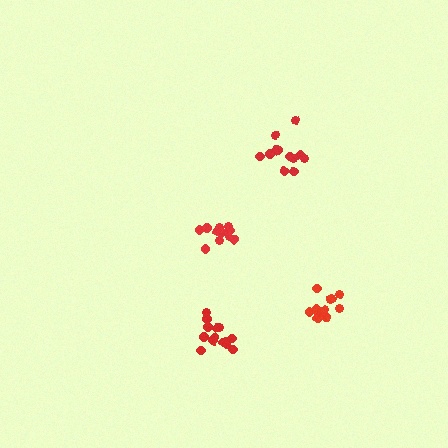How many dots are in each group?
Group 1: 12 dots, Group 2: 12 dots, Group 3: 11 dots, Group 4: 15 dots (50 total).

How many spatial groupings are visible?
There are 4 spatial groupings.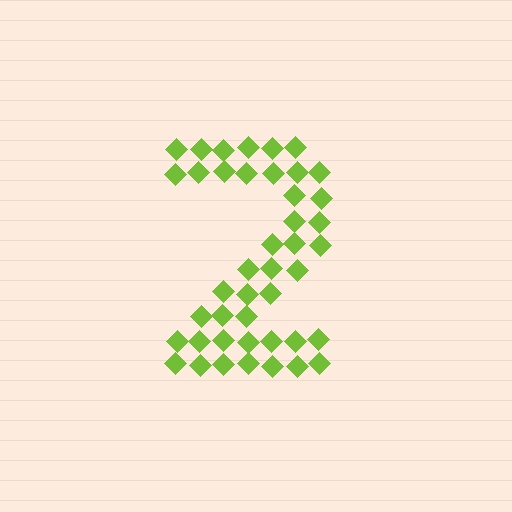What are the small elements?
The small elements are diamonds.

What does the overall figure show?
The overall figure shows the digit 2.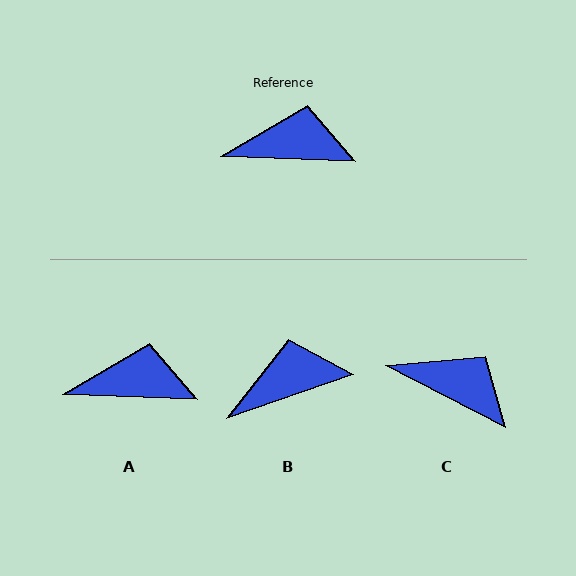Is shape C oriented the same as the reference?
No, it is off by about 25 degrees.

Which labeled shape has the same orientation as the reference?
A.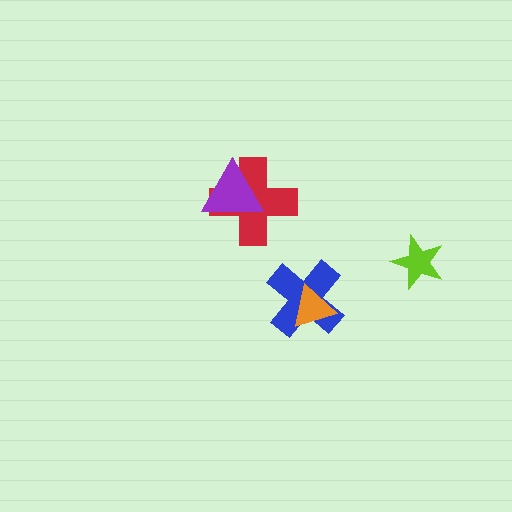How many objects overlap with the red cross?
1 object overlaps with the red cross.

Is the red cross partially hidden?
Yes, it is partially covered by another shape.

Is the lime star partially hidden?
No, no other shape covers it.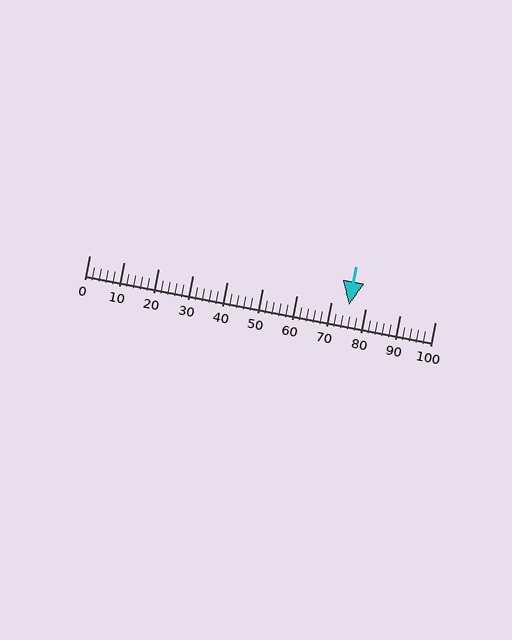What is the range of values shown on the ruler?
The ruler shows values from 0 to 100.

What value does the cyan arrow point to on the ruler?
The cyan arrow points to approximately 75.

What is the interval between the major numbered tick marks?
The major tick marks are spaced 10 units apart.